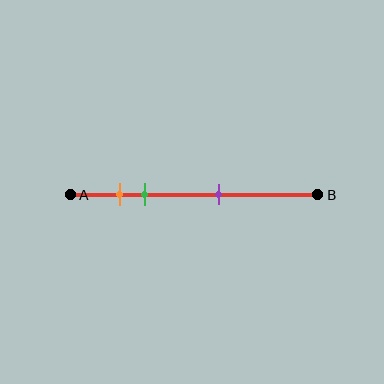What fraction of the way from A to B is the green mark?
The green mark is approximately 30% (0.3) of the way from A to B.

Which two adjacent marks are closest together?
The orange and green marks are the closest adjacent pair.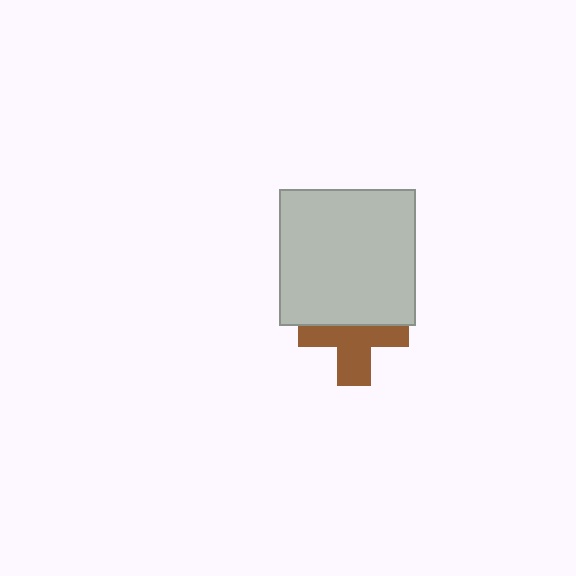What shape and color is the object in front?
The object in front is a light gray square.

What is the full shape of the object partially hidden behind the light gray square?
The partially hidden object is a brown cross.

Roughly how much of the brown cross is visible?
About half of it is visible (roughly 59%).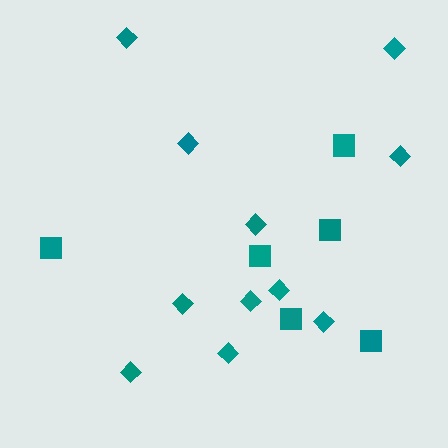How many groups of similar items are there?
There are 2 groups: one group of diamonds (11) and one group of squares (6).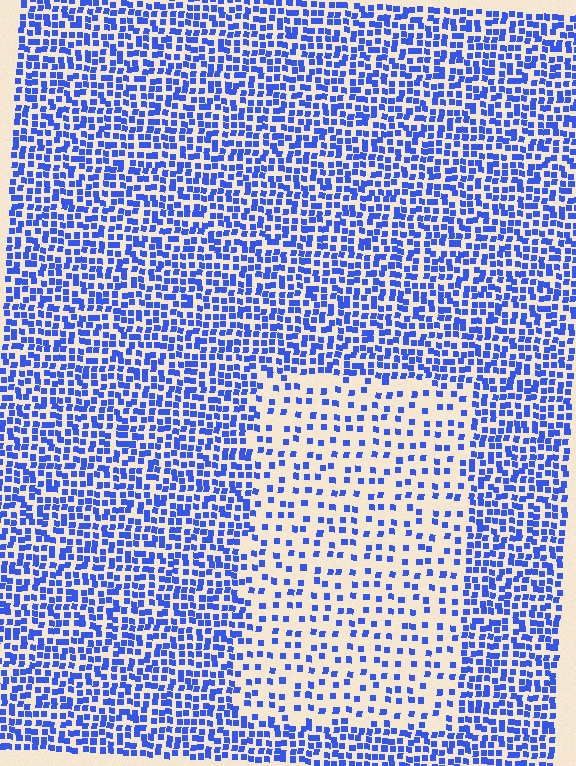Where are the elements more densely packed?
The elements are more densely packed outside the rectangle boundary.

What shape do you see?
I see a rectangle.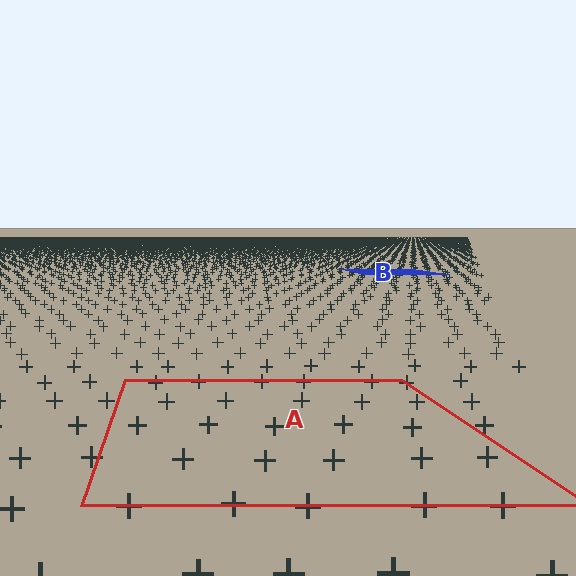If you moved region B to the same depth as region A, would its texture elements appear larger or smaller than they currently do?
They would appear larger. At a closer depth, the same texture elements are projected at a bigger on-screen size.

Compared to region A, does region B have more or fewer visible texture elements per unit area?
Region B has more texture elements per unit area — they are packed more densely because it is farther away.